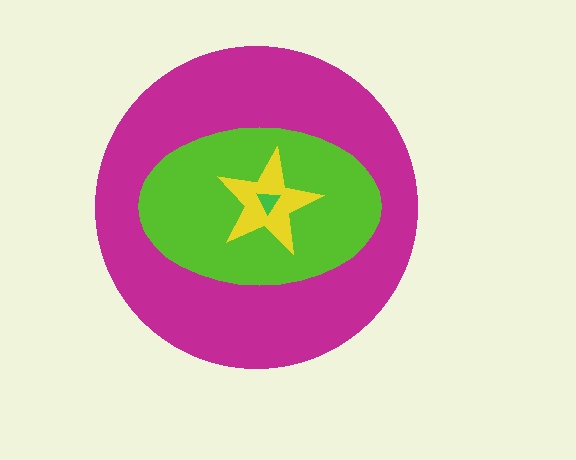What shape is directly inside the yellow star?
The green triangle.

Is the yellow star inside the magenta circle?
Yes.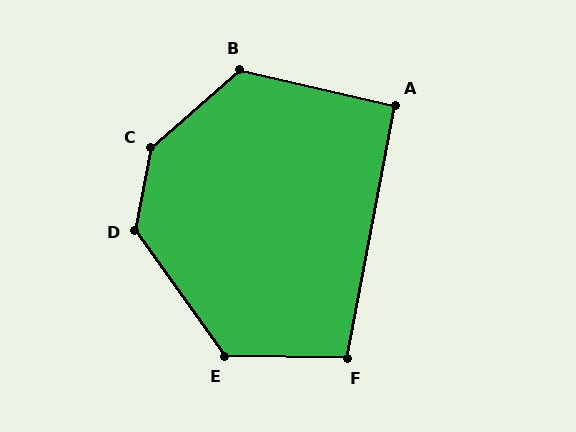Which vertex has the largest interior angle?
C, at approximately 141 degrees.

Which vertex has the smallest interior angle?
A, at approximately 92 degrees.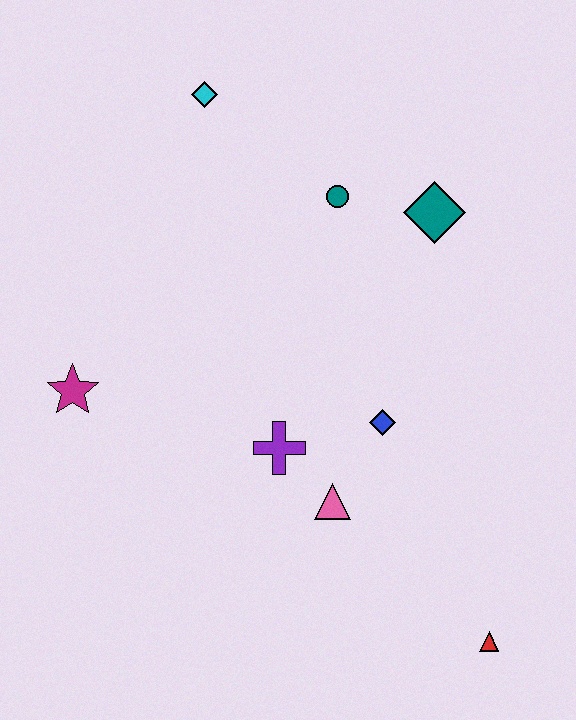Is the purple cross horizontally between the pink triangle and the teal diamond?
No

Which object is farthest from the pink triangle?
The cyan diamond is farthest from the pink triangle.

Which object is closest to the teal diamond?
The teal circle is closest to the teal diamond.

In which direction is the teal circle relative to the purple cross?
The teal circle is above the purple cross.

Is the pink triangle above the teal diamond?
No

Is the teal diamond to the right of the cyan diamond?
Yes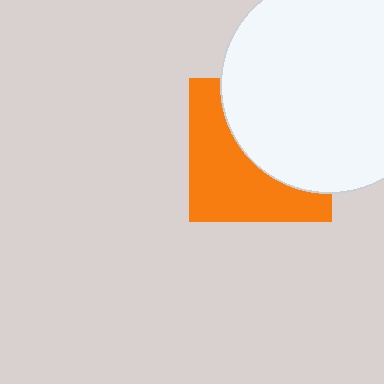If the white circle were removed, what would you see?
You would see the complete orange square.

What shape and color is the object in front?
The object in front is a white circle.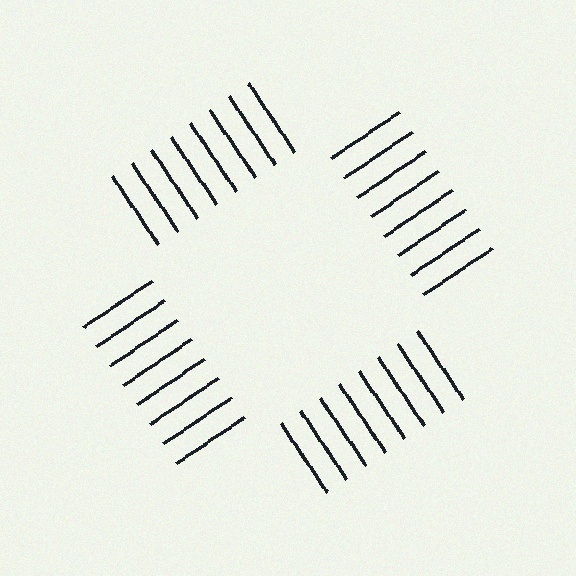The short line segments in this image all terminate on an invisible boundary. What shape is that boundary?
An illusory square — the line segments terminate on its edges but no continuous stroke is drawn.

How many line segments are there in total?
32 — 8 along each of the 4 edges.